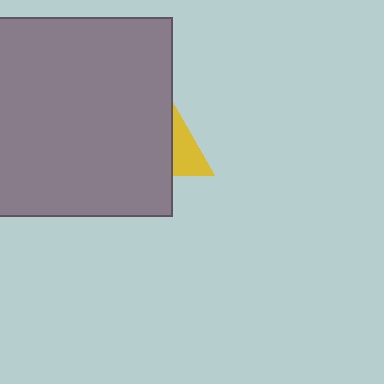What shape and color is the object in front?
The object in front is a gray rectangle.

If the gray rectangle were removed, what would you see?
You would see the complete yellow triangle.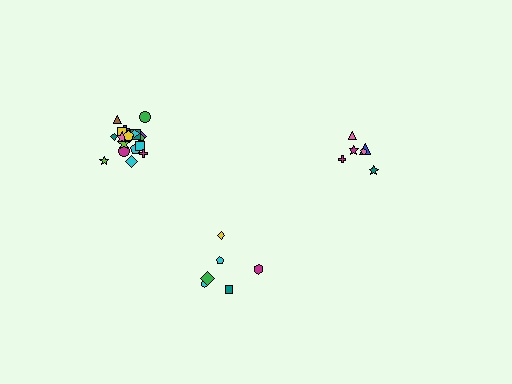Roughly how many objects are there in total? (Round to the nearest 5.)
Roughly 30 objects in total.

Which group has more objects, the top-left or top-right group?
The top-left group.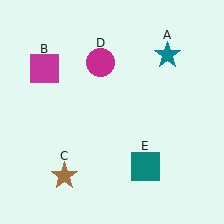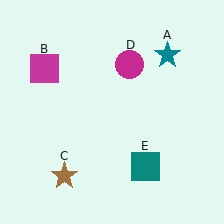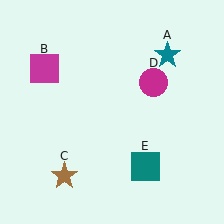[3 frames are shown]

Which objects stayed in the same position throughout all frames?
Teal star (object A) and magenta square (object B) and brown star (object C) and teal square (object E) remained stationary.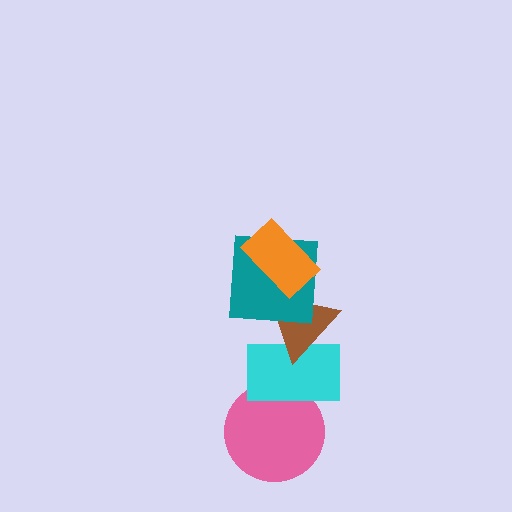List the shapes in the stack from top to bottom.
From top to bottom: the orange rectangle, the teal square, the brown triangle, the cyan rectangle, the pink circle.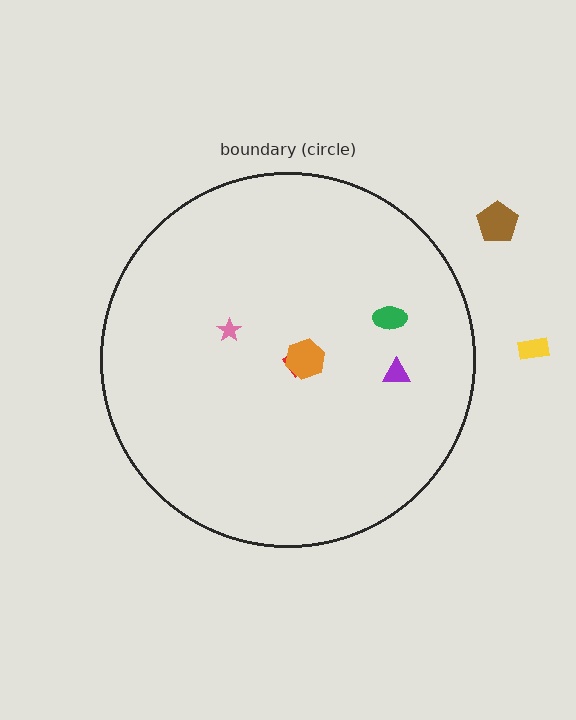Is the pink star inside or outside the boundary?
Inside.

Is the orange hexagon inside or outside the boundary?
Inside.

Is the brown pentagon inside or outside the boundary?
Outside.